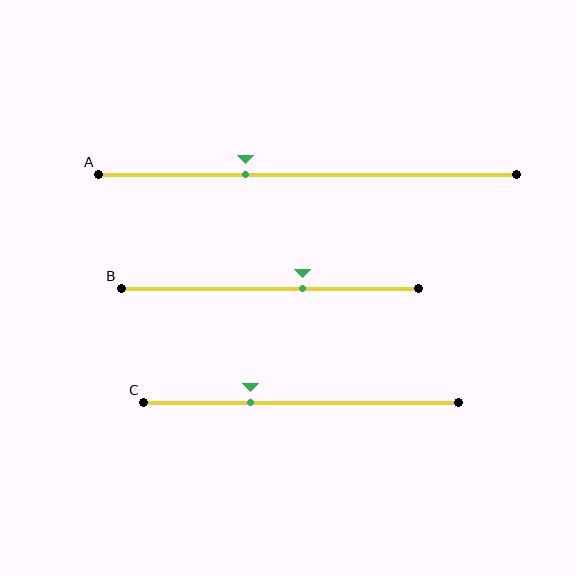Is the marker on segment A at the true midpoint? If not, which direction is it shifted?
No, the marker on segment A is shifted to the left by about 15% of the segment length.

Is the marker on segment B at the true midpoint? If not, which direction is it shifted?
No, the marker on segment B is shifted to the right by about 11% of the segment length.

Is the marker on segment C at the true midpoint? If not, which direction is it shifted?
No, the marker on segment C is shifted to the left by about 16% of the segment length.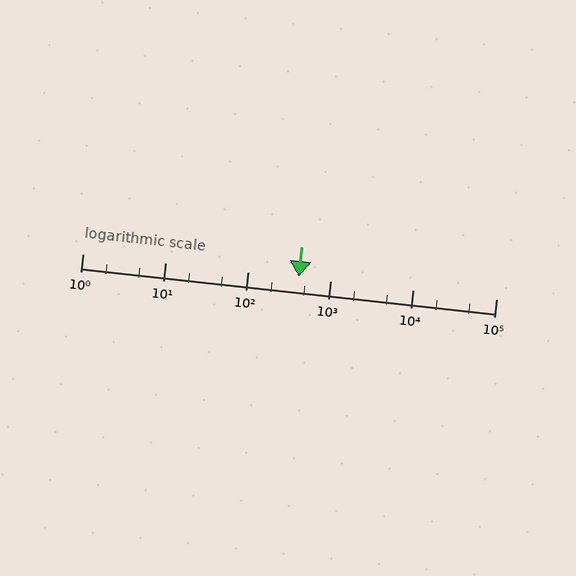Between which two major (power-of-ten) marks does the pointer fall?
The pointer is between 100 and 1000.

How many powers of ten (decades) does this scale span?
The scale spans 5 decades, from 1 to 100000.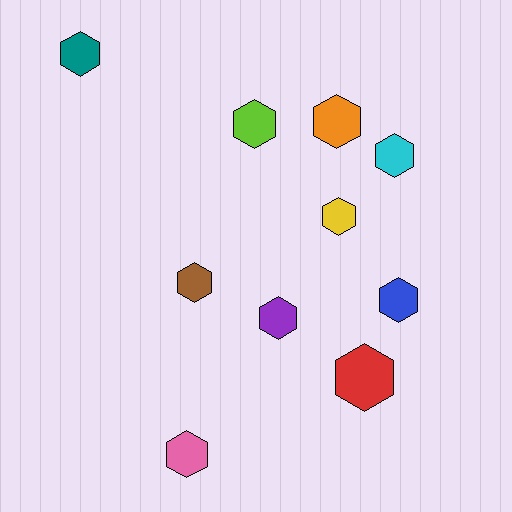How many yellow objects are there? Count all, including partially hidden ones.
There is 1 yellow object.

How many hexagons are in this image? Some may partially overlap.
There are 10 hexagons.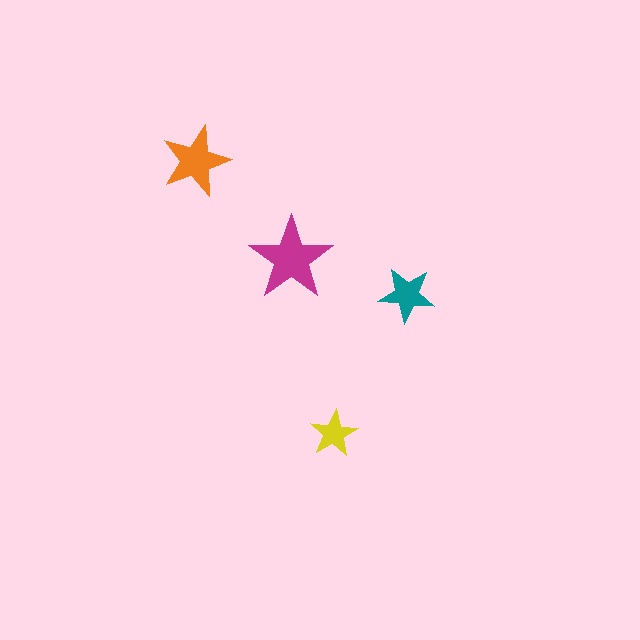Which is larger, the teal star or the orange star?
The orange one.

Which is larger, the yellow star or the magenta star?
The magenta one.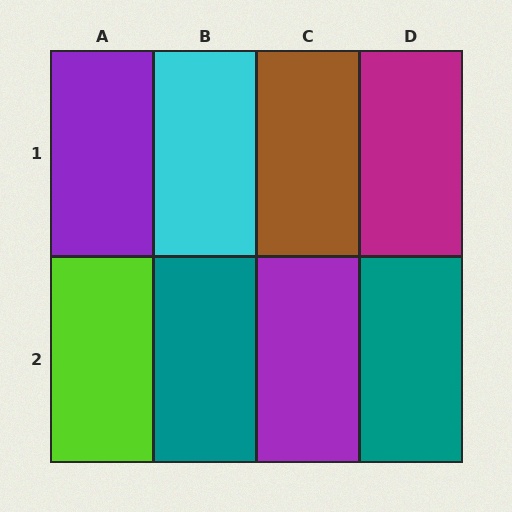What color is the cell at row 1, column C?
Brown.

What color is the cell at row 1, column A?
Purple.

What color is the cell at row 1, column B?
Cyan.